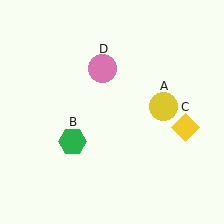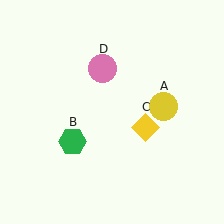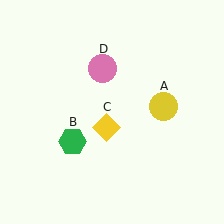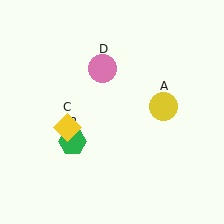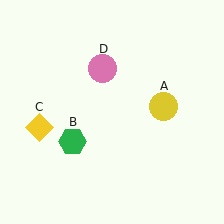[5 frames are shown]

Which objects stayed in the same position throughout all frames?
Yellow circle (object A) and green hexagon (object B) and pink circle (object D) remained stationary.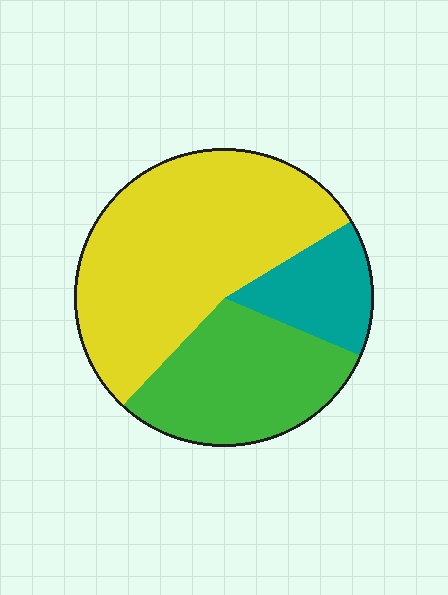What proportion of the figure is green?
Green covers roughly 30% of the figure.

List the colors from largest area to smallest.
From largest to smallest: yellow, green, teal.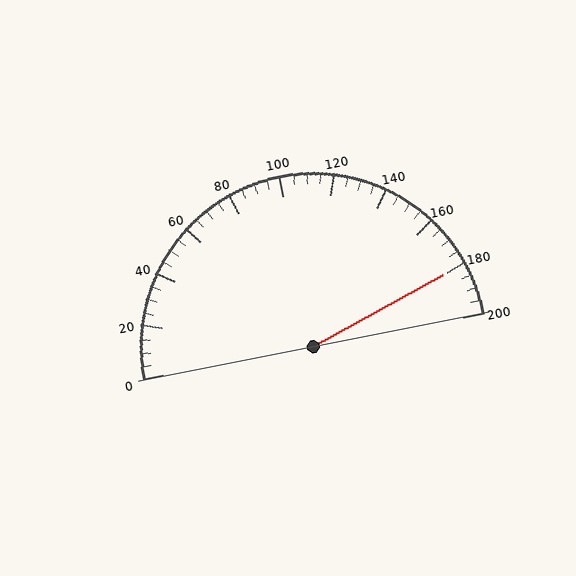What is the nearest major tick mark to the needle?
The nearest major tick mark is 180.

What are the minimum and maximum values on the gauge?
The gauge ranges from 0 to 200.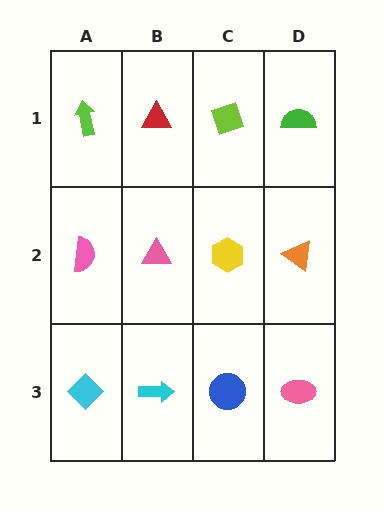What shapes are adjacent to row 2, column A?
A lime arrow (row 1, column A), a cyan diamond (row 3, column A), a pink triangle (row 2, column B).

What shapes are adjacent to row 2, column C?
A lime diamond (row 1, column C), a blue circle (row 3, column C), a pink triangle (row 2, column B), an orange triangle (row 2, column D).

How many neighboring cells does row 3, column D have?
2.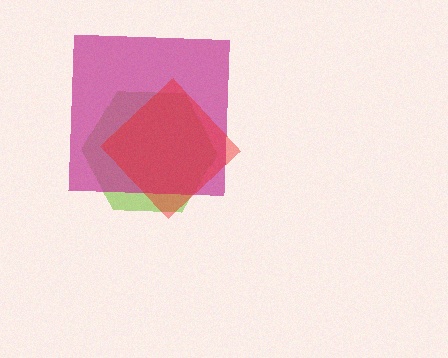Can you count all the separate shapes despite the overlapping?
Yes, there are 3 separate shapes.